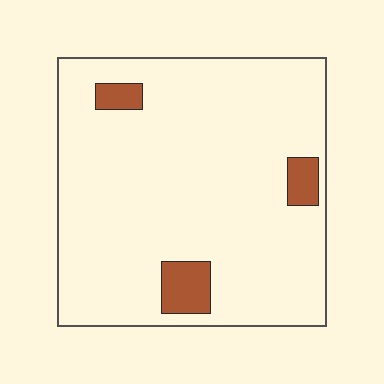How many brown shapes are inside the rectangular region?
3.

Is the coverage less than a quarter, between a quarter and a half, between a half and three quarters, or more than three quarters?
Less than a quarter.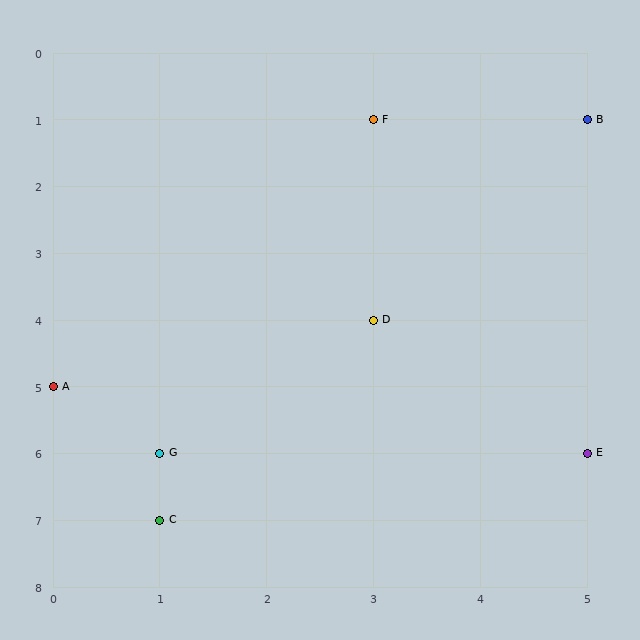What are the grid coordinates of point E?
Point E is at grid coordinates (5, 6).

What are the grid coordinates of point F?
Point F is at grid coordinates (3, 1).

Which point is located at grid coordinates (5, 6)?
Point E is at (5, 6).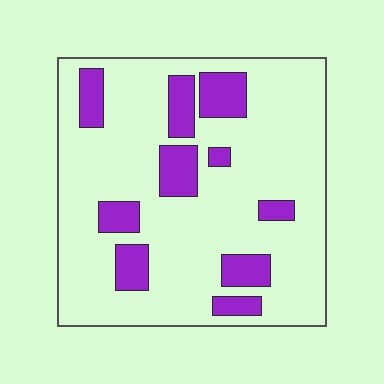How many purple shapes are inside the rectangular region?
10.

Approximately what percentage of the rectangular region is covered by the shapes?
Approximately 20%.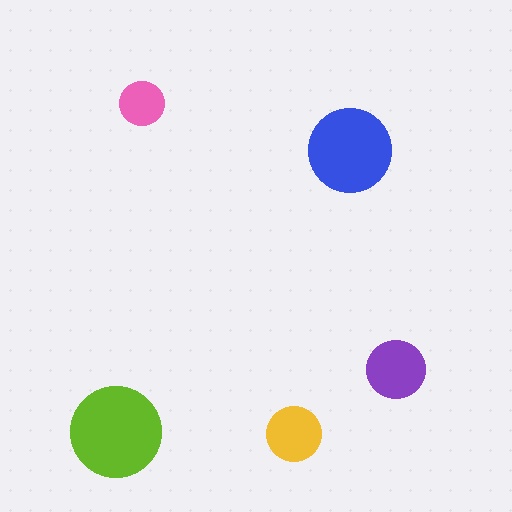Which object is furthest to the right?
The purple circle is rightmost.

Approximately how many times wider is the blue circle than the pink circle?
About 2 times wider.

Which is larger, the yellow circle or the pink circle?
The yellow one.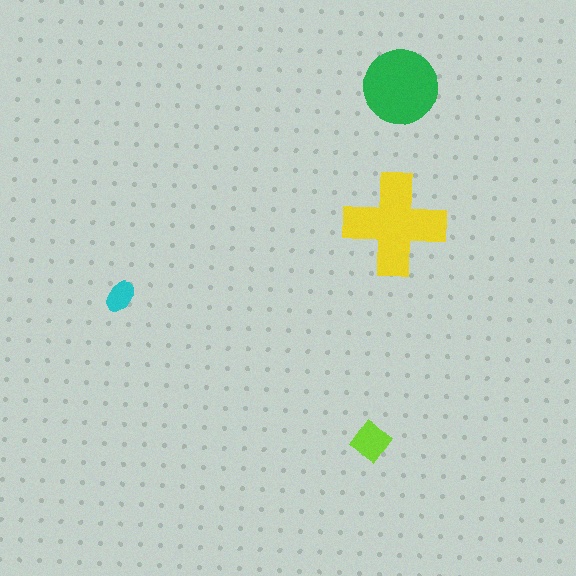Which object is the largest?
The yellow cross.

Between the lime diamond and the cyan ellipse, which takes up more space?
The lime diamond.